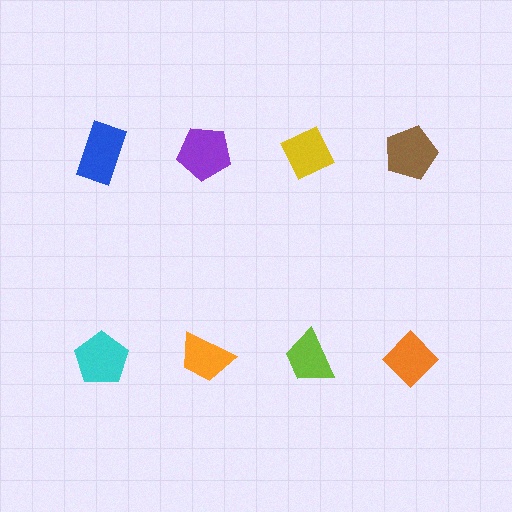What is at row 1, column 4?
A brown pentagon.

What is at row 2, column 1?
A cyan pentagon.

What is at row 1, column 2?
A purple pentagon.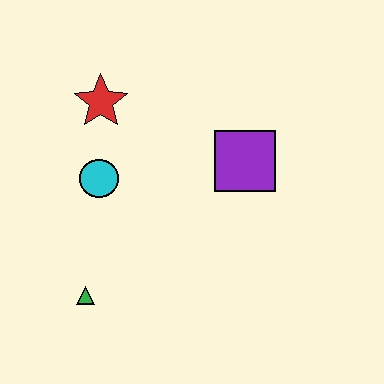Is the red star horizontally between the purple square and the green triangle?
Yes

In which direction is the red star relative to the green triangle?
The red star is above the green triangle.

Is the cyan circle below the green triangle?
No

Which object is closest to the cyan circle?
The red star is closest to the cyan circle.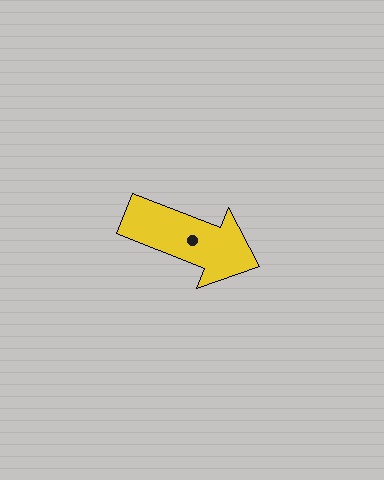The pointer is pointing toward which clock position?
Roughly 4 o'clock.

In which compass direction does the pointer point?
East.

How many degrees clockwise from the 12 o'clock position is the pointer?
Approximately 112 degrees.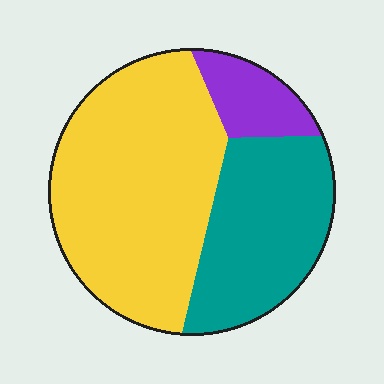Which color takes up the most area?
Yellow, at roughly 55%.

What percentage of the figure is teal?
Teal takes up between a sixth and a third of the figure.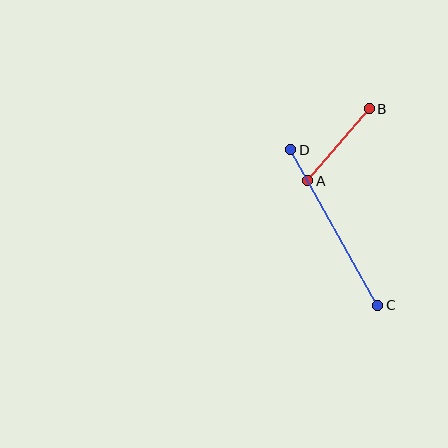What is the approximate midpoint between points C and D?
The midpoint is at approximately (334, 228) pixels.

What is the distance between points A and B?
The distance is approximately 95 pixels.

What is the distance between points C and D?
The distance is approximately 178 pixels.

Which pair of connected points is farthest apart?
Points C and D are farthest apart.